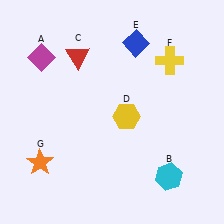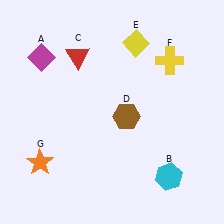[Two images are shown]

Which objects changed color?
D changed from yellow to brown. E changed from blue to yellow.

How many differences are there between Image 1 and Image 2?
There are 2 differences between the two images.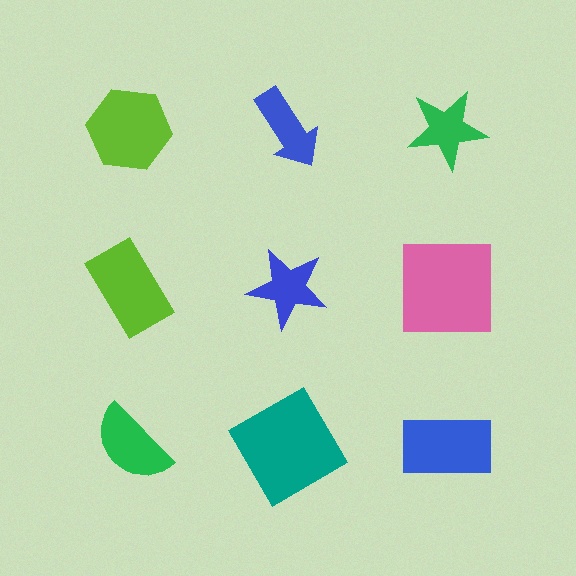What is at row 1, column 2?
A blue arrow.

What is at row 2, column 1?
A lime rectangle.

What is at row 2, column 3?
A pink square.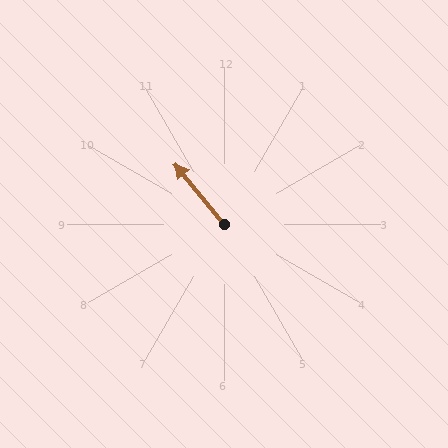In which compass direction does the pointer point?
Northwest.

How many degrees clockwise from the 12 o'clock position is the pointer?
Approximately 321 degrees.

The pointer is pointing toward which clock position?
Roughly 11 o'clock.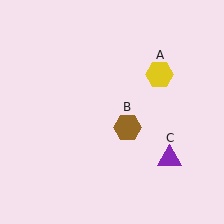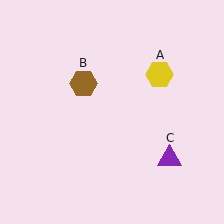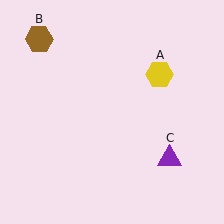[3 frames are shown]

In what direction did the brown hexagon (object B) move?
The brown hexagon (object B) moved up and to the left.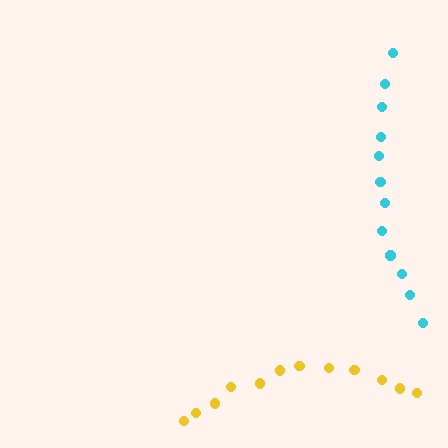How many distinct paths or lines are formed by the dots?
There are 2 distinct paths.